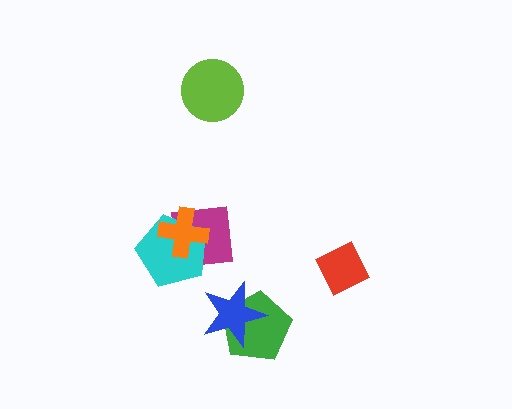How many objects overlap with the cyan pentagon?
2 objects overlap with the cyan pentagon.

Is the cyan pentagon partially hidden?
Yes, it is partially covered by another shape.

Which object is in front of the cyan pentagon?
The orange cross is in front of the cyan pentagon.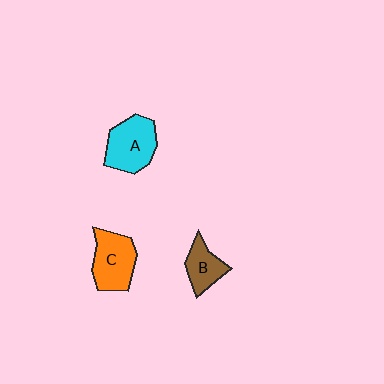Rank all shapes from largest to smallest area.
From largest to smallest: A (cyan), C (orange), B (brown).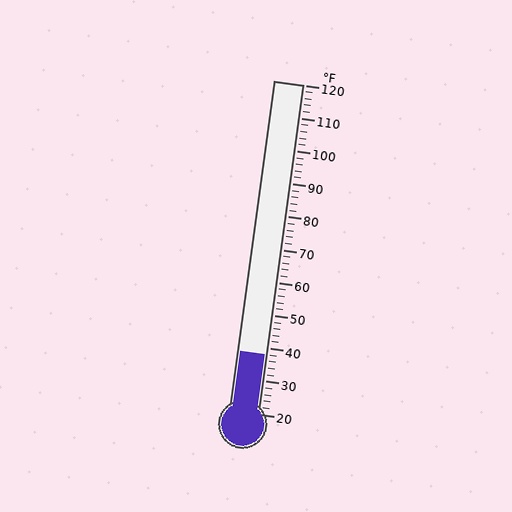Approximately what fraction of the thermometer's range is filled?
The thermometer is filled to approximately 20% of its range.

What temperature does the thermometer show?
The thermometer shows approximately 38°F.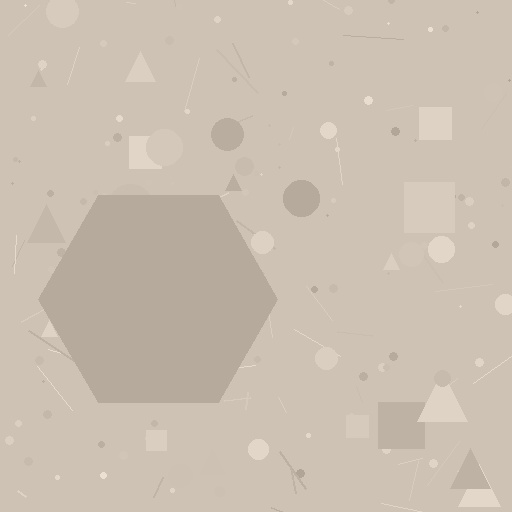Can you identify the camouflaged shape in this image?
The camouflaged shape is a hexagon.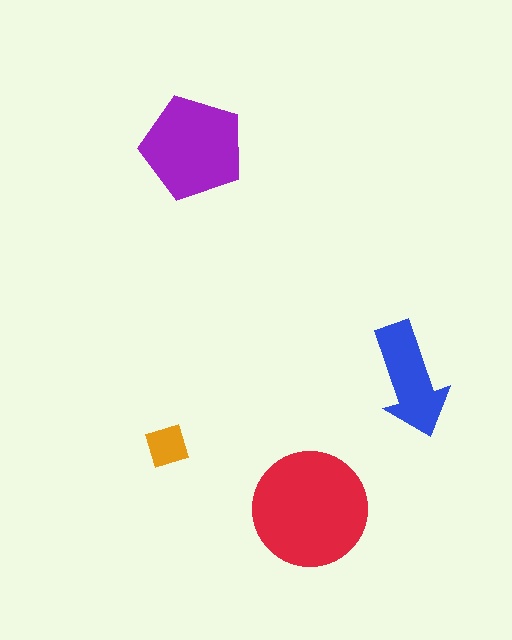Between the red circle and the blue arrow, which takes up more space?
The red circle.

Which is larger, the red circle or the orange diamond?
The red circle.